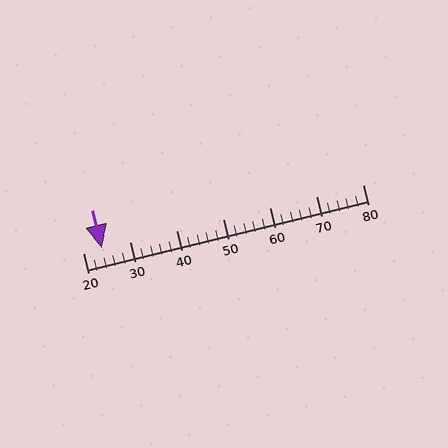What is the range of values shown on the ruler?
The ruler shows values from 20 to 80.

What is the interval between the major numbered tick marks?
The major tick marks are spaced 10 units apart.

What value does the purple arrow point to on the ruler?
The purple arrow points to approximately 24.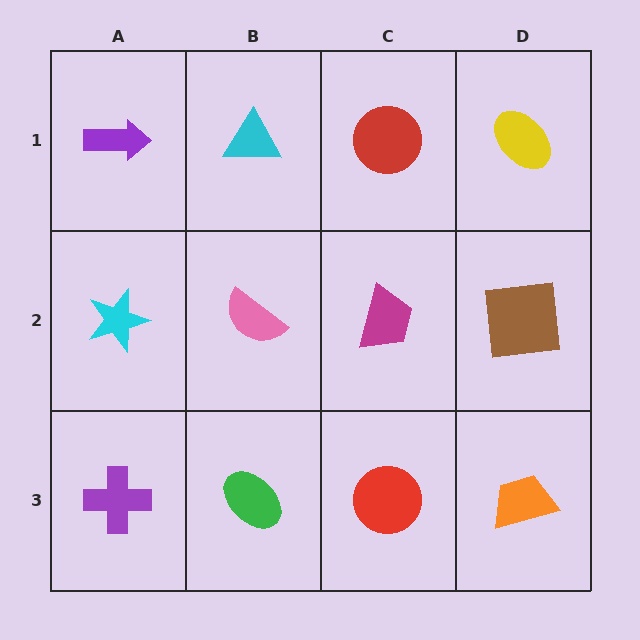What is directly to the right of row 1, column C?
A yellow ellipse.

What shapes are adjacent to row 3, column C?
A magenta trapezoid (row 2, column C), a green ellipse (row 3, column B), an orange trapezoid (row 3, column D).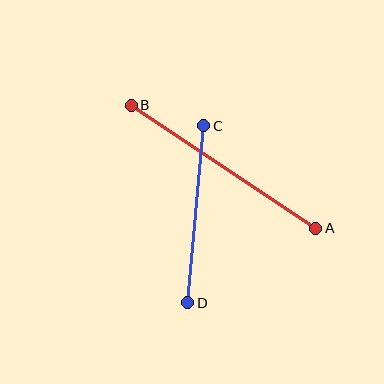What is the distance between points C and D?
The distance is approximately 178 pixels.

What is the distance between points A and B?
The distance is approximately 222 pixels.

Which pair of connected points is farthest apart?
Points A and B are farthest apart.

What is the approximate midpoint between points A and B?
The midpoint is at approximately (224, 167) pixels.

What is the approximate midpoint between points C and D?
The midpoint is at approximately (196, 214) pixels.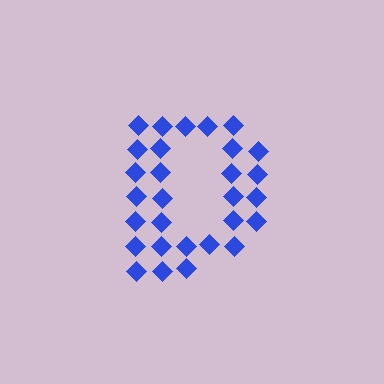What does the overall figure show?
The overall figure shows the letter D.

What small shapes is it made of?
It is made of small diamonds.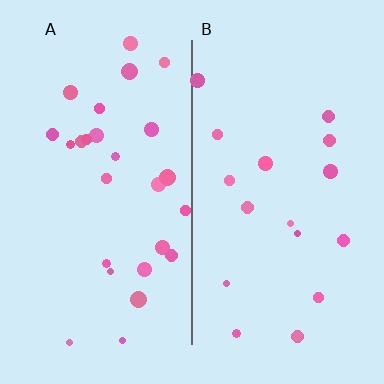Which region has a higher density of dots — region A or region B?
A (the left).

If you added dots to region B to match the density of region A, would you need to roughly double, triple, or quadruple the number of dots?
Approximately double.